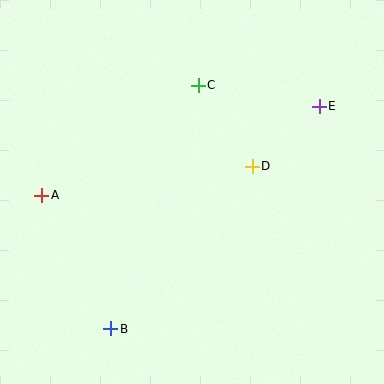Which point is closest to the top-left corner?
Point A is closest to the top-left corner.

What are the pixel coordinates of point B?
Point B is at (111, 329).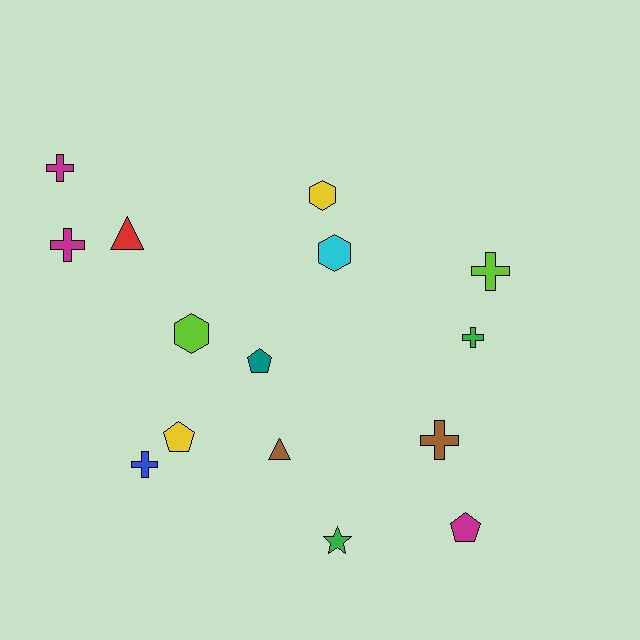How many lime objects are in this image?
There are 2 lime objects.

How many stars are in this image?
There is 1 star.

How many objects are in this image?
There are 15 objects.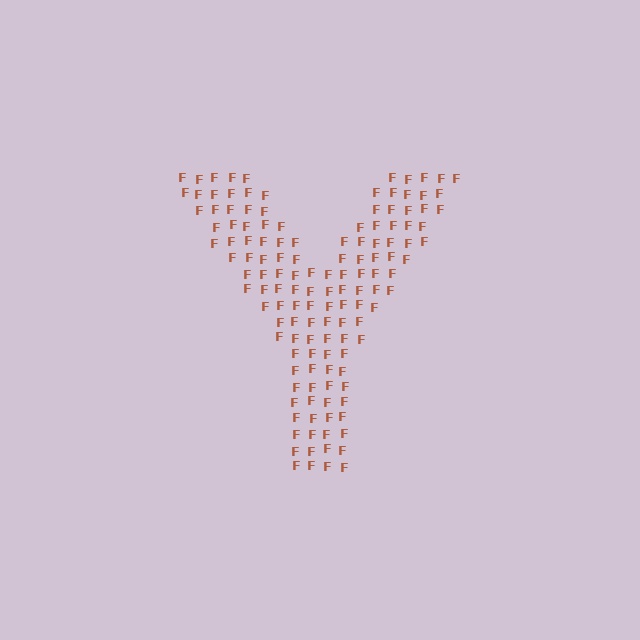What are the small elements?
The small elements are letter F's.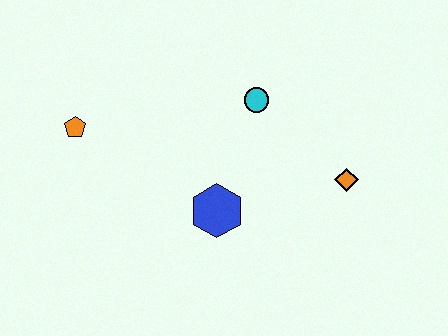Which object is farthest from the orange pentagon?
The orange diamond is farthest from the orange pentagon.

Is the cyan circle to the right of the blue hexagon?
Yes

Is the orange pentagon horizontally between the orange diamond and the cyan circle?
No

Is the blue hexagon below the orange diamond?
Yes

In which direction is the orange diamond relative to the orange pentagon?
The orange diamond is to the right of the orange pentagon.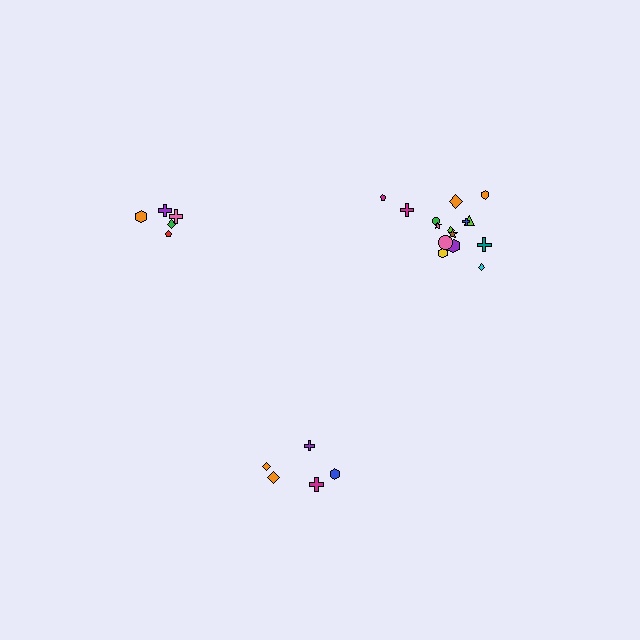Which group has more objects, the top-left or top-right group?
The top-right group.